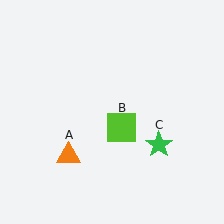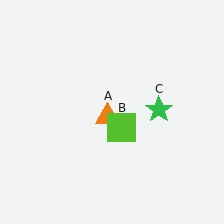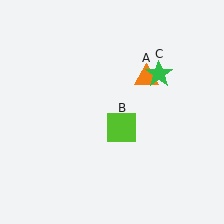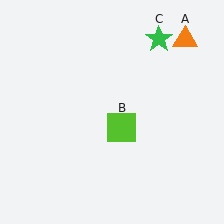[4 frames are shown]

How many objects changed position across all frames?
2 objects changed position: orange triangle (object A), green star (object C).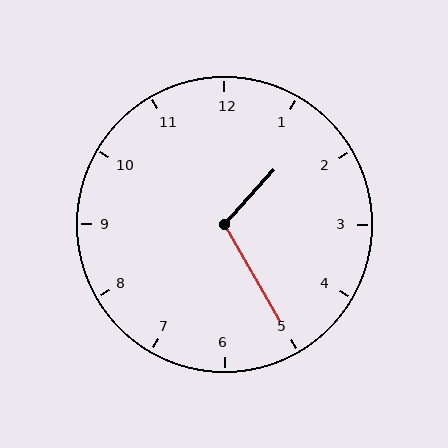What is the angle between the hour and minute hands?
Approximately 108 degrees.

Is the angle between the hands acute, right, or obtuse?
It is obtuse.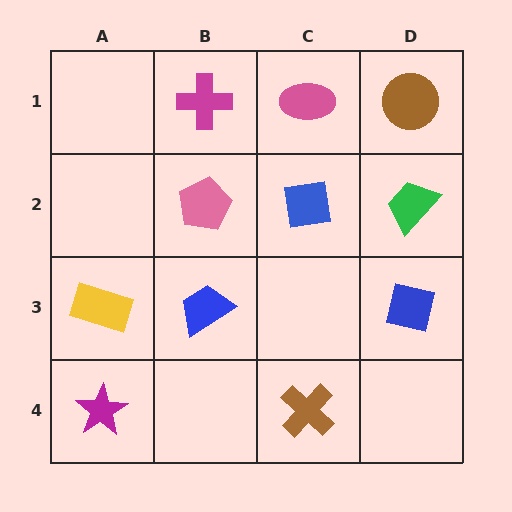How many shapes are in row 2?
3 shapes.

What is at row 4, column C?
A brown cross.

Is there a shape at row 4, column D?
No, that cell is empty.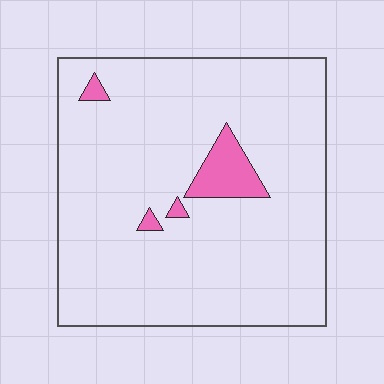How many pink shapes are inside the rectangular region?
4.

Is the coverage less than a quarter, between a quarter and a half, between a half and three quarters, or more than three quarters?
Less than a quarter.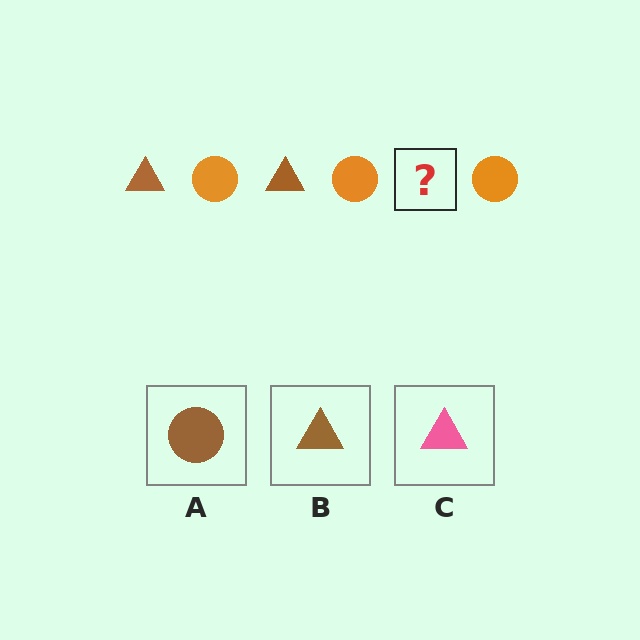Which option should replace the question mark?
Option B.